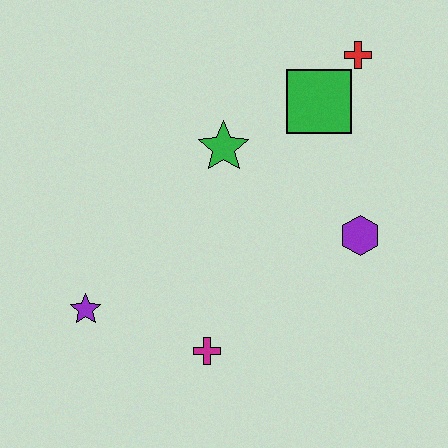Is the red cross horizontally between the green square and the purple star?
No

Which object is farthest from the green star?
The purple star is farthest from the green star.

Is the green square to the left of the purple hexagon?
Yes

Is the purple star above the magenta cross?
Yes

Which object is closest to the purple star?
The magenta cross is closest to the purple star.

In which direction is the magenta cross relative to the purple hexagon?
The magenta cross is to the left of the purple hexagon.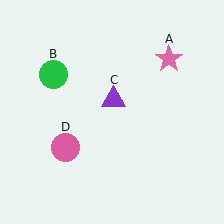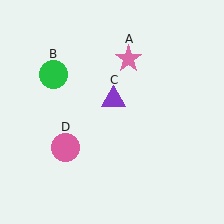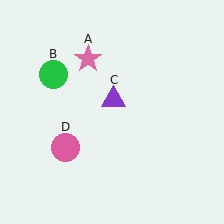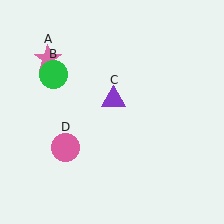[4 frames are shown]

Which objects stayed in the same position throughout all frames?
Green circle (object B) and purple triangle (object C) and pink circle (object D) remained stationary.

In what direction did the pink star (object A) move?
The pink star (object A) moved left.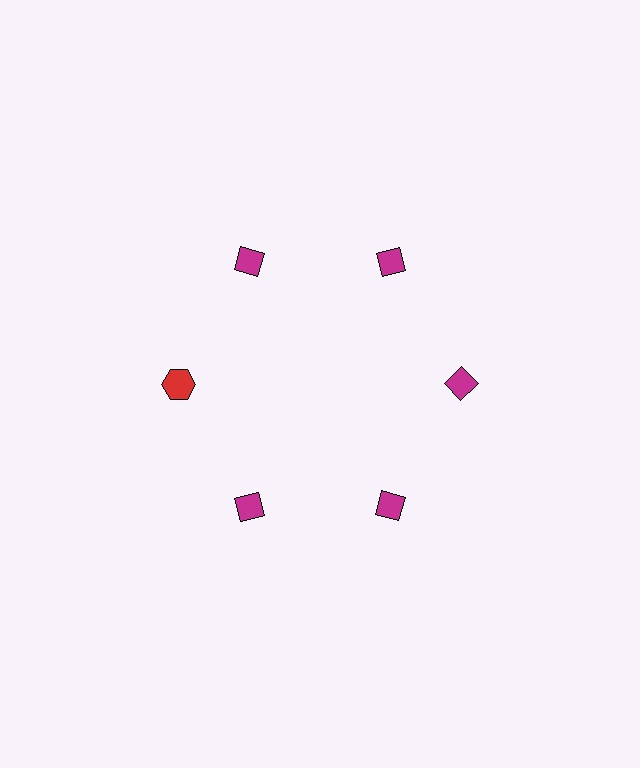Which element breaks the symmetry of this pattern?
The red hexagon at roughly the 9 o'clock position breaks the symmetry. All other shapes are magenta diamonds.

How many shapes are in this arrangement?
There are 6 shapes arranged in a ring pattern.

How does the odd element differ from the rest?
It differs in both color (red instead of magenta) and shape (hexagon instead of diamond).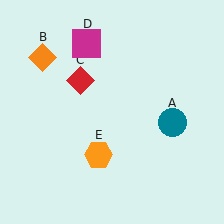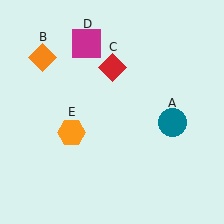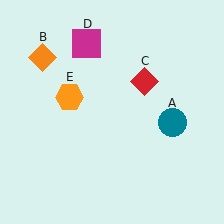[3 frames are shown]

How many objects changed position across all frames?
2 objects changed position: red diamond (object C), orange hexagon (object E).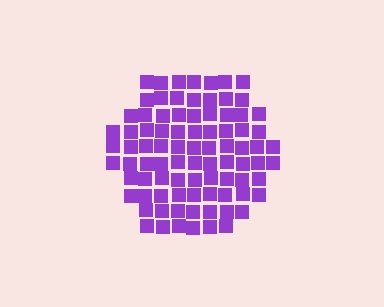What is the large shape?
The large shape is a hexagon.